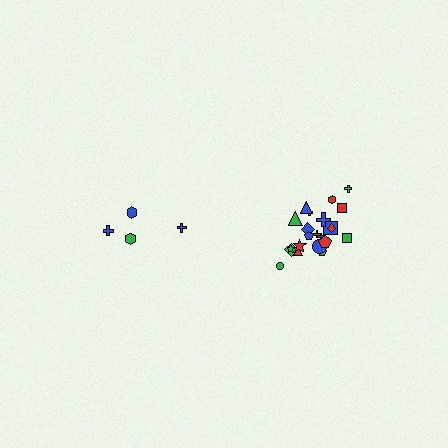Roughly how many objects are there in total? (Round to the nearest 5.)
Roughly 25 objects in total.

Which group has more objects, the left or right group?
The right group.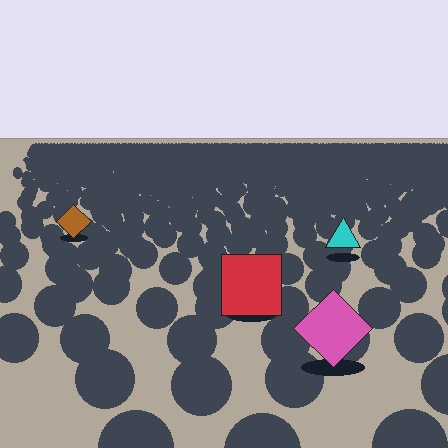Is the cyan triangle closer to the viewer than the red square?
No. The red square is closer — you can tell from the texture gradient: the ground texture is coarser near it.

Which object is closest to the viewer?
The pink diamond is closest. The texture marks near it are larger and more spread out.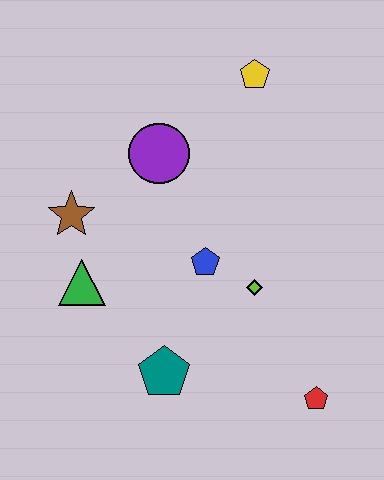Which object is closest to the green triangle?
The brown star is closest to the green triangle.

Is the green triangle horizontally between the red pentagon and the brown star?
Yes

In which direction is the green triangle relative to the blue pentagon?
The green triangle is to the left of the blue pentagon.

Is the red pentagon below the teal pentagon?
Yes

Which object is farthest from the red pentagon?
The yellow pentagon is farthest from the red pentagon.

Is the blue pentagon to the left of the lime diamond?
Yes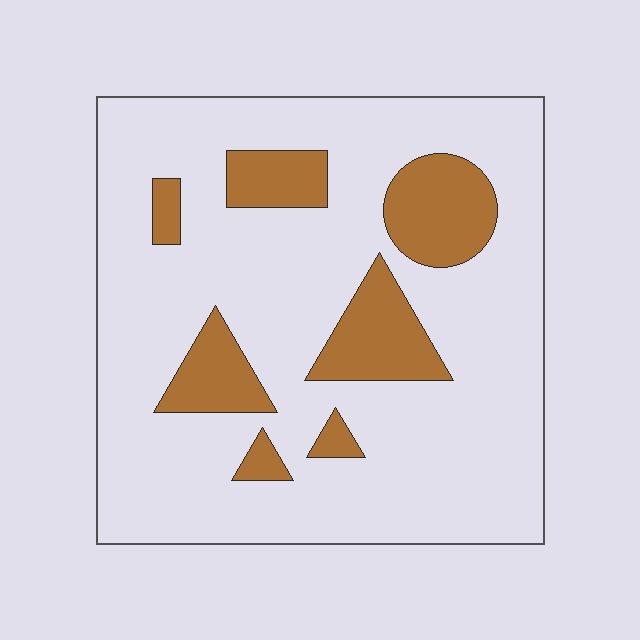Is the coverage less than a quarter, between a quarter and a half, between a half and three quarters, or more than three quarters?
Less than a quarter.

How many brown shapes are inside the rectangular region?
7.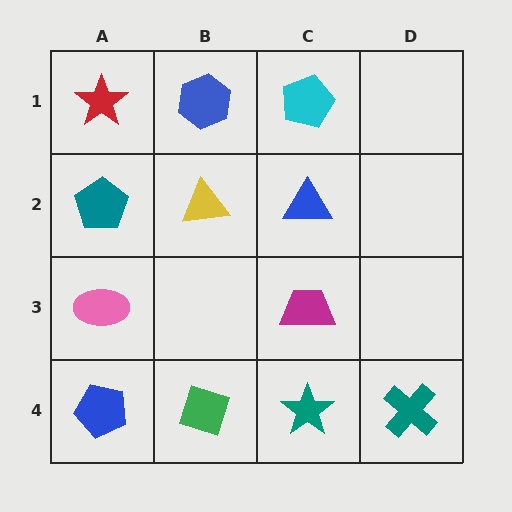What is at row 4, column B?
A green diamond.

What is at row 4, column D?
A teal cross.